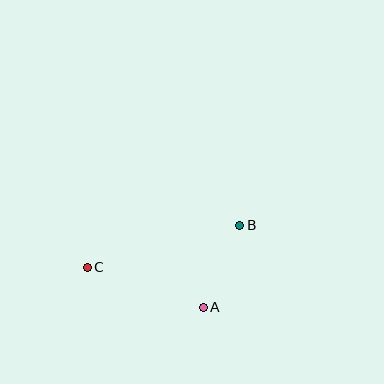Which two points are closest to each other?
Points A and B are closest to each other.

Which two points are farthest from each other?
Points B and C are farthest from each other.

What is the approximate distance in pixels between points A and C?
The distance between A and C is approximately 123 pixels.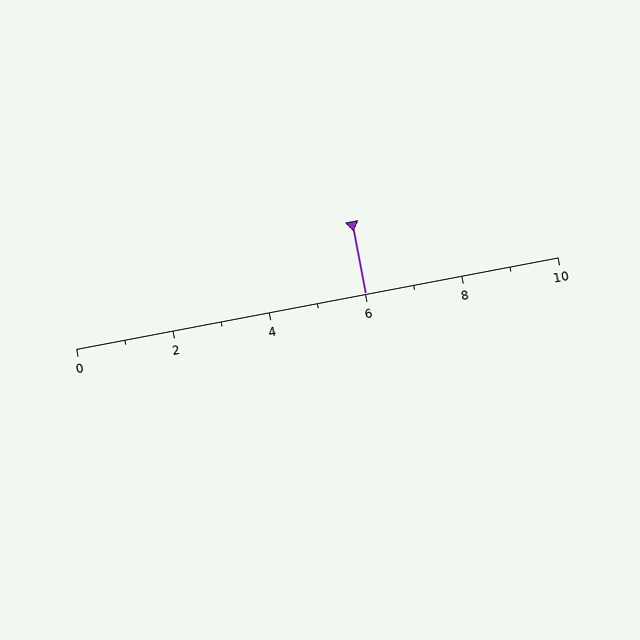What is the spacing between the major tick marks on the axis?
The major ticks are spaced 2 apart.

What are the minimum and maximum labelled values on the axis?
The axis runs from 0 to 10.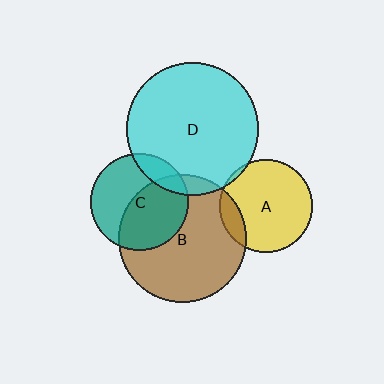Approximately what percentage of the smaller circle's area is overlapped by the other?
Approximately 50%.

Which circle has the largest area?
Circle D (cyan).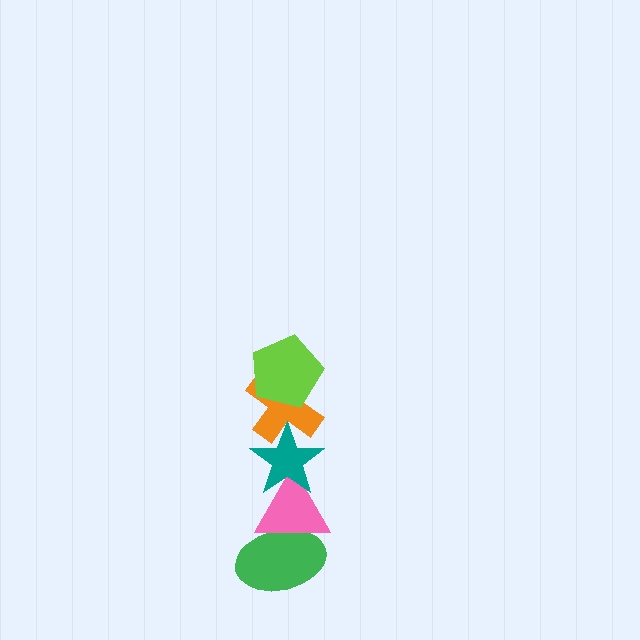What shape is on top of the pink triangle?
The teal star is on top of the pink triangle.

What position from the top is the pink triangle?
The pink triangle is 4th from the top.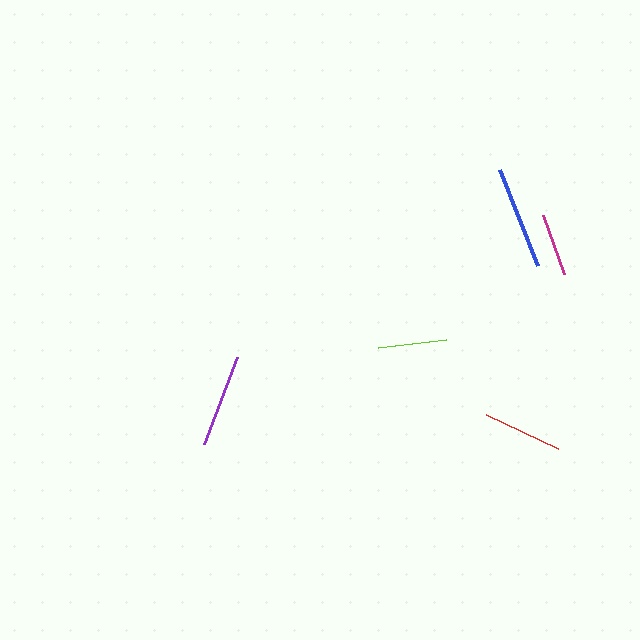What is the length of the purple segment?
The purple segment is approximately 93 pixels long.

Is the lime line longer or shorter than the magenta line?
The lime line is longer than the magenta line.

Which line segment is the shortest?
The magenta line is the shortest at approximately 62 pixels.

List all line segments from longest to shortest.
From longest to shortest: blue, purple, red, lime, magenta.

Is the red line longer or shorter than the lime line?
The red line is longer than the lime line.